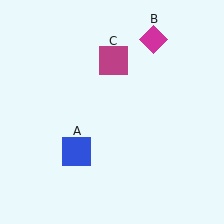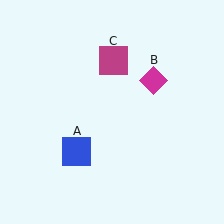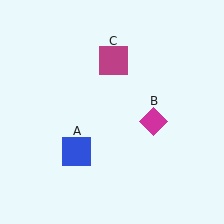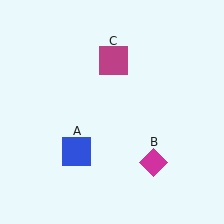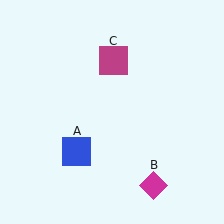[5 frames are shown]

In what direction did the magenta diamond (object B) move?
The magenta diamond (object B) moved down.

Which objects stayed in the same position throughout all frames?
Blue square (object A) and magenta square (object C) remained stationary.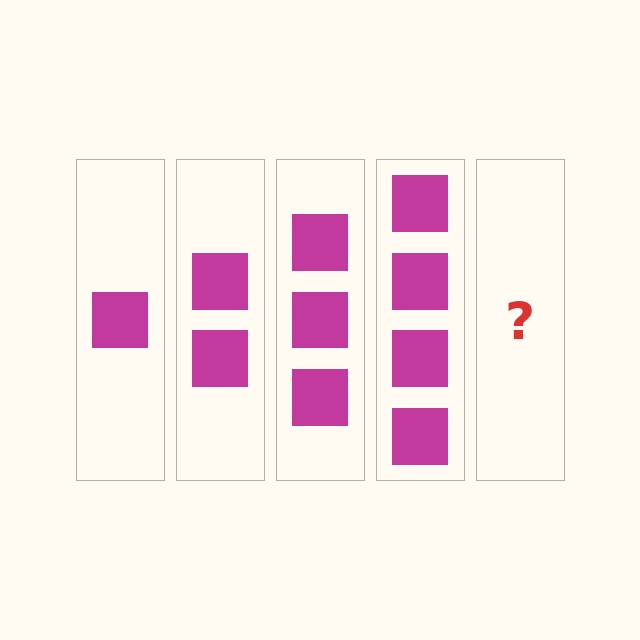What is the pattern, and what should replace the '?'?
The pattern is that each step adds one more square. The '?' should be 5 squares.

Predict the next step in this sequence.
The next step is 5 squares.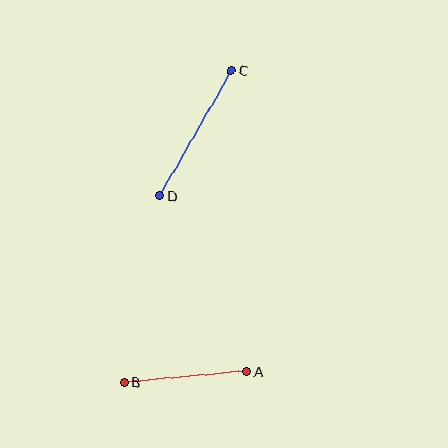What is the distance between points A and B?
The distance is approximately 123 pixels.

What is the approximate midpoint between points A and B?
The midpoint is at approximately (186, 377) pixels.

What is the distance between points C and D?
The distance is approximately 144 pixels.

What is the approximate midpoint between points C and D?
The midpoint is at approximately (195, 133) pixels.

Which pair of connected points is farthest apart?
Points C and D are farthest apart.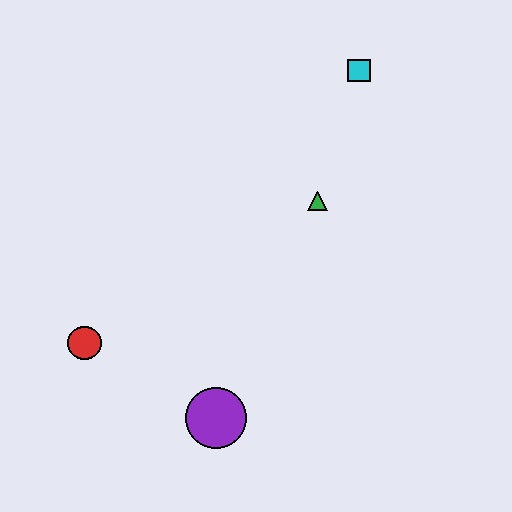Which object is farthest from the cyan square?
The red circle is farthest from the cyan square.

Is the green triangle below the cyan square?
Yes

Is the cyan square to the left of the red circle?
No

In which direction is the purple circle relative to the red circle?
The purple circle is to the right of the red circle.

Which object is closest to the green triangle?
The cyan square is closest to the green triangle.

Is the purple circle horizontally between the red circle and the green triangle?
Yes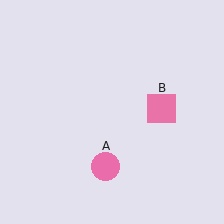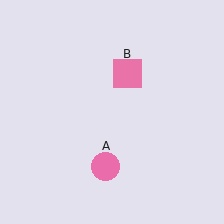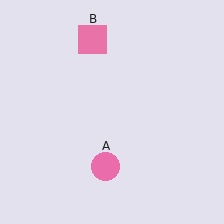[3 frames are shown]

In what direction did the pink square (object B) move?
The pink square (object B) moved up and to the left.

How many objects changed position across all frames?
1 object changed position: pink square (object B).